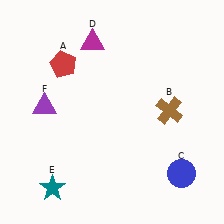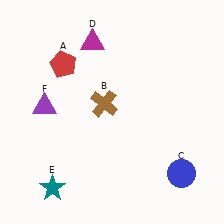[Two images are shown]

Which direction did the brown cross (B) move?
The brown cross (B) moved left.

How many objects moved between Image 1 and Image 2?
1 object moved between the two images.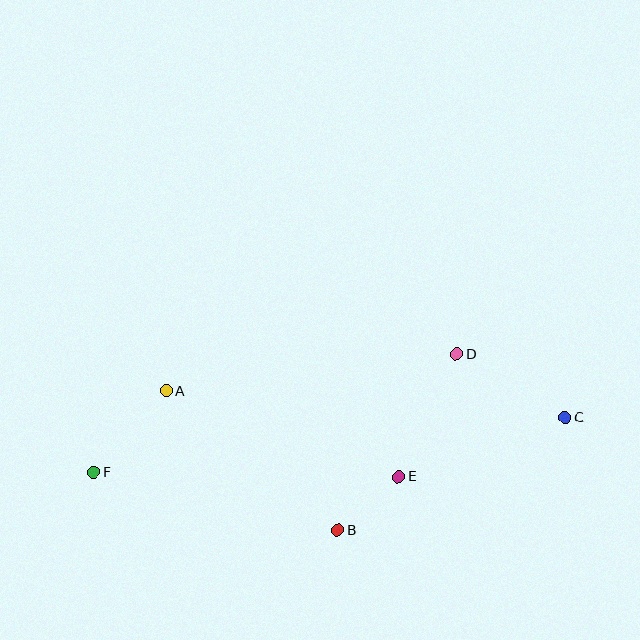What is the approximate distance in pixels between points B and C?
The distance between B and C is approximately 254 pixels.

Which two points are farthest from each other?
Points C and F are farthest from each other.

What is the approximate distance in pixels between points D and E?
The distance between D and E is approximately 135 pixels.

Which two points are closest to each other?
Points B and E are closest to each other.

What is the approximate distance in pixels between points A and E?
The distance between A and E is approximately 248 pixels.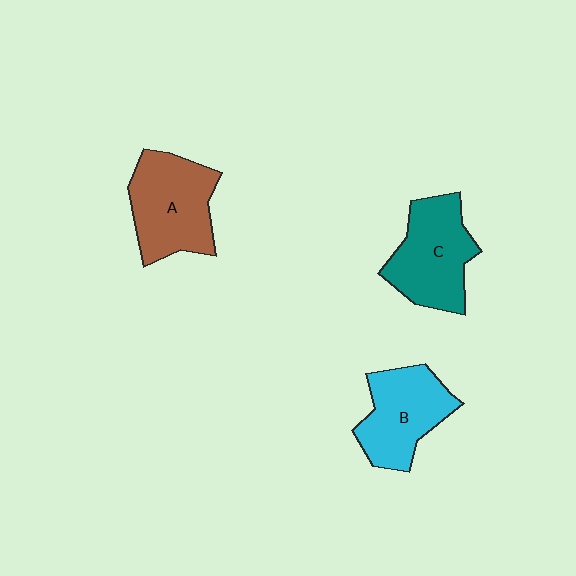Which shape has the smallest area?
Shape B (cyan).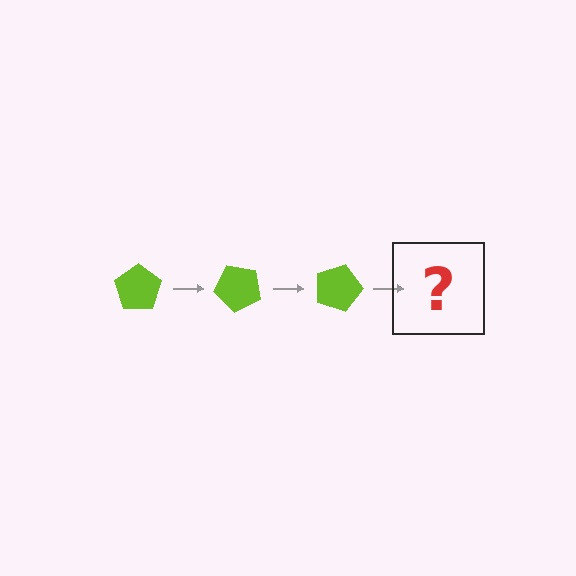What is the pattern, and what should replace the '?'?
The pattern is that the pentagon rotates 45 degrees each step. The '?' should be a lime pentagon rotated 135 degrees.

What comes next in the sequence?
The next element should be a lime pentagon rotated 135 degrees.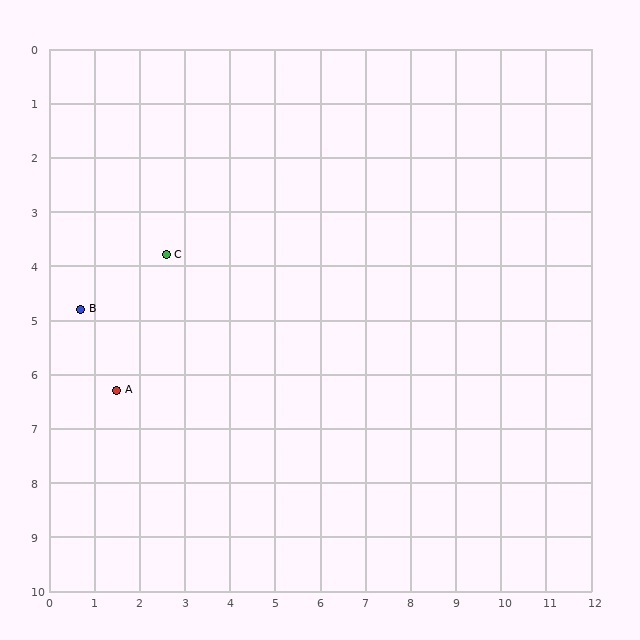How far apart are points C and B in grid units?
Points C and B are about 2.1 grid units apart.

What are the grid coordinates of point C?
Point C is at approximately (2.6, 3.8).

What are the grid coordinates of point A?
Point A is at approximately (1.5, 6.3).